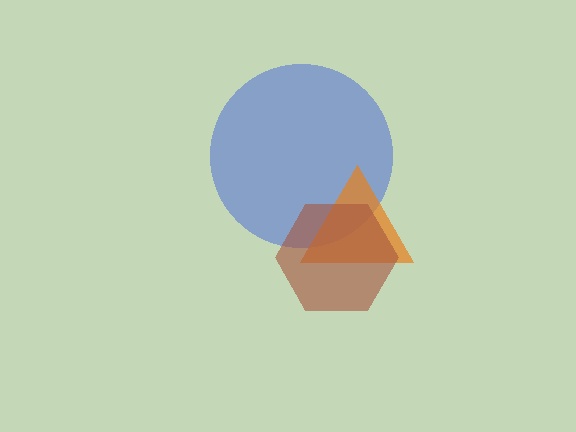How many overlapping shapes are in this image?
There are 3 overlapping shapes in the image.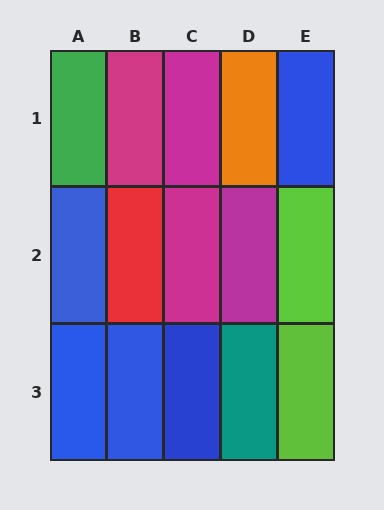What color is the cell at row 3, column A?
Blue.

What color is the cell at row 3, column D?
Teal.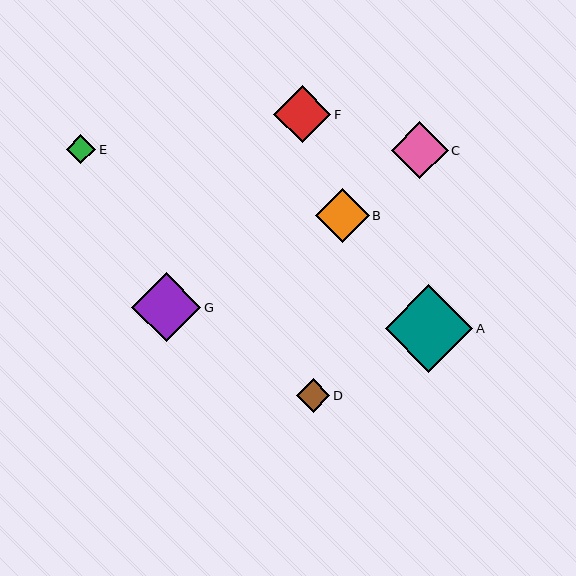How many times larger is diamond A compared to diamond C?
Diamond A is approximately 1.6 times the size of diamond C.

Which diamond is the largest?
Diamond A is the largest with a size of approximately 88 pixels.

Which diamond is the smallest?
Diamond E is the smallest with a size of approximately 29 pixels.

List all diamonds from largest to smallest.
From largest to smallest: A, G, F, C, B, D, E.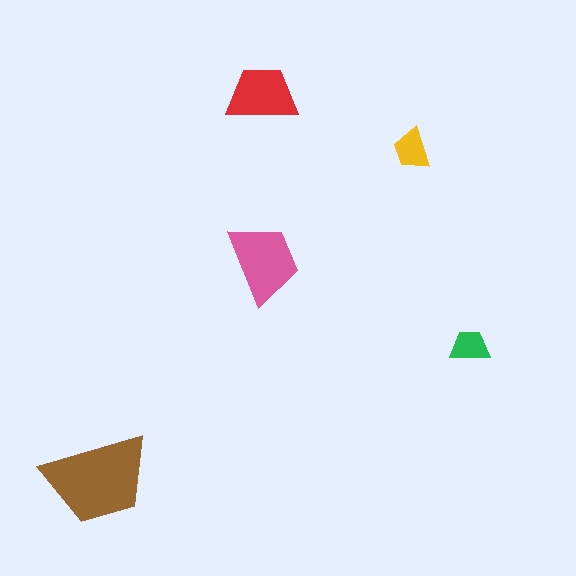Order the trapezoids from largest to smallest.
the brown one, the pink one, the red one, the yellow one, the green one.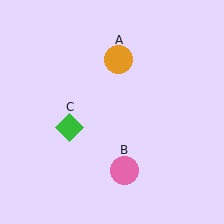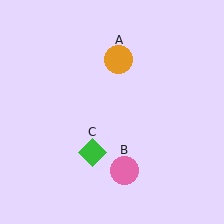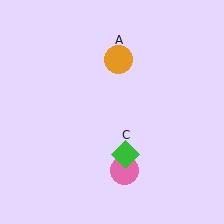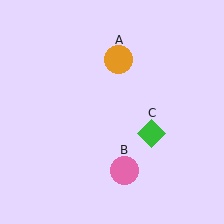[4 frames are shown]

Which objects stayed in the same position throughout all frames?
Orange circle (object A) and pink circle (object B) remained stationary.